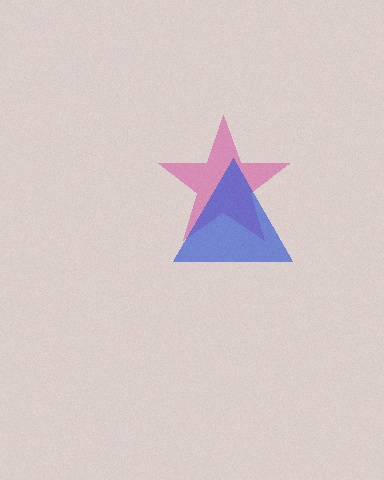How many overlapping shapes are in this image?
There are 2 overlapping shapes in the image.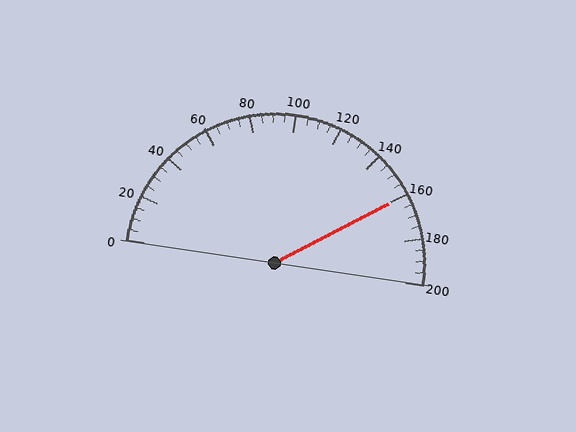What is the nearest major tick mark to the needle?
The nearest major tick mark is 160.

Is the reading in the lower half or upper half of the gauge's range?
The reading is in the upper half of the range (0 to 200).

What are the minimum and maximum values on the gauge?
The gauge ranges from 0 to 200.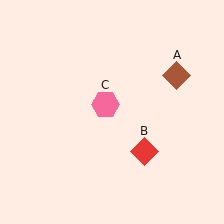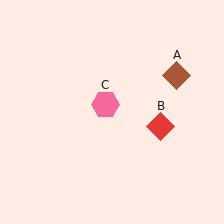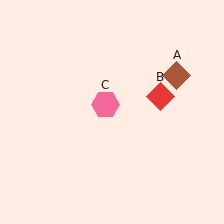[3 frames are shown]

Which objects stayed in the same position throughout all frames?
Brown diamond (object A) and pink hexagon (object C) remained stationary.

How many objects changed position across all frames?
1 object changed position: red diamond (object B).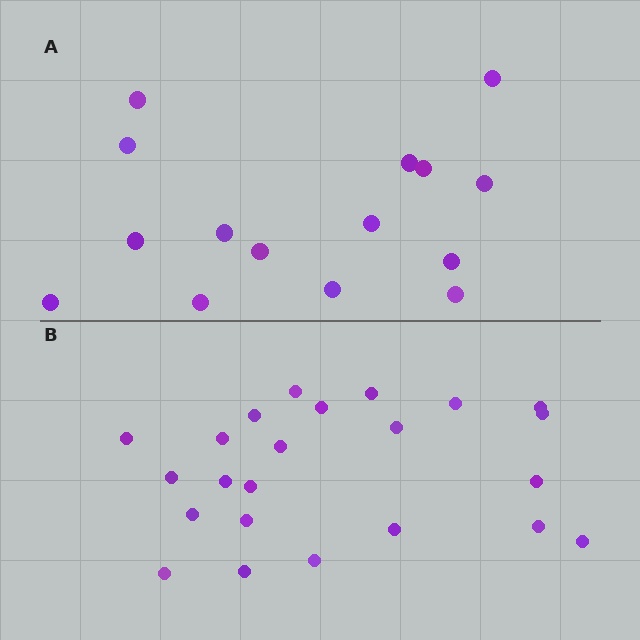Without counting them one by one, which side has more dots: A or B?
Region B (the bottom region) has more dots.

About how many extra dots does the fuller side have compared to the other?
Region B has roughly 8 or so more dots than region A.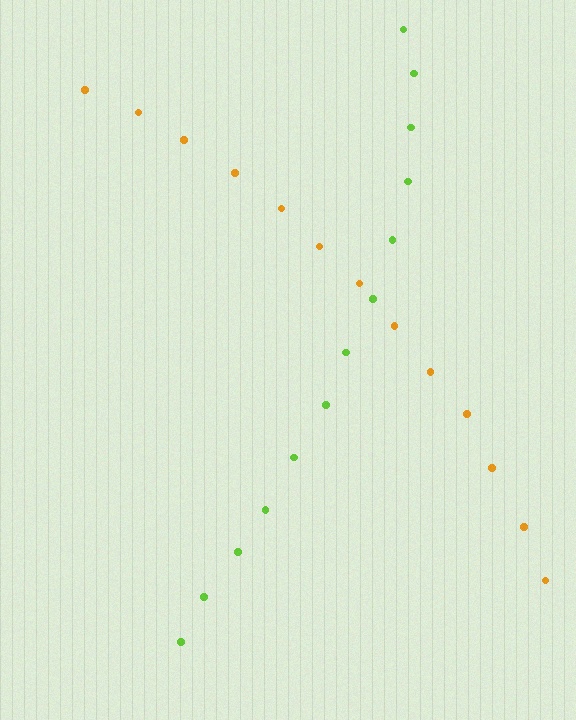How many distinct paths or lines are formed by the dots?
There are 2 distinct paths.